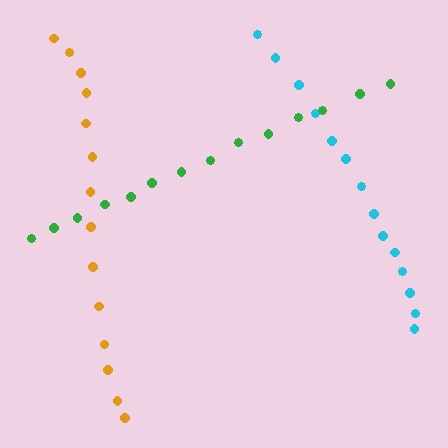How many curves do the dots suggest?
There are 3 distinct paths.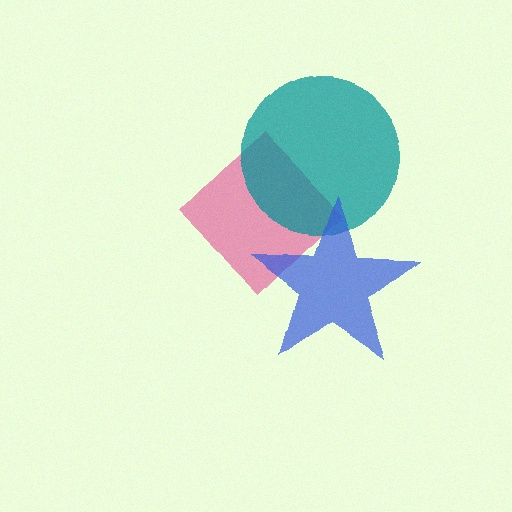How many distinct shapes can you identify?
There are 3 distinct shapes: a pink diamond, a teal circle, a blue star.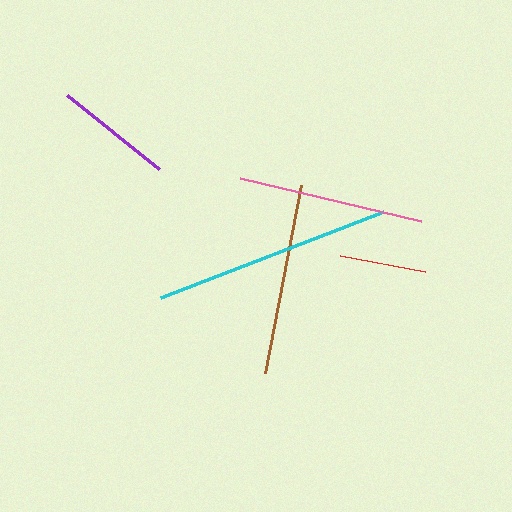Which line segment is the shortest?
The red line is the shortest at approximately 87 pixels.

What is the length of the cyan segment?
The cyan segment is approximately 239 pixels long.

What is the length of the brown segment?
The brown segment is approximately 192 pixels long.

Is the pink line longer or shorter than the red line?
The pink line is longer than the red line.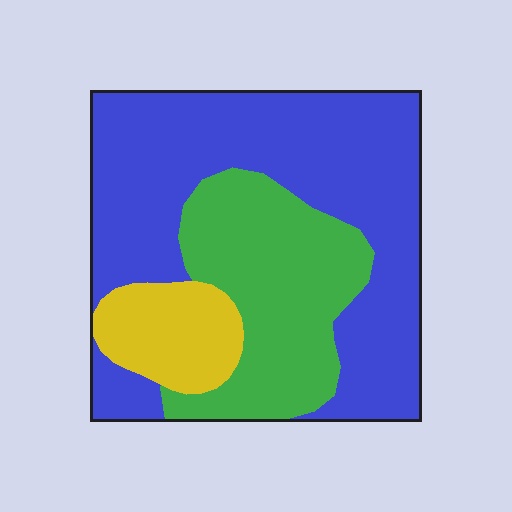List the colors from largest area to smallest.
From largest to smallest: blue, green, yellow.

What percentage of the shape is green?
Green takes up between a sixth and a third of the shape.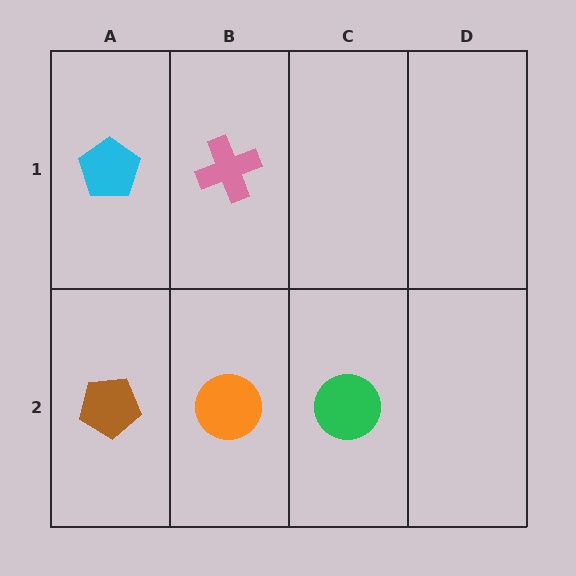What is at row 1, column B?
A pink cross.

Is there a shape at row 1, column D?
No, that cell is empty.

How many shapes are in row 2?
3 shapes.